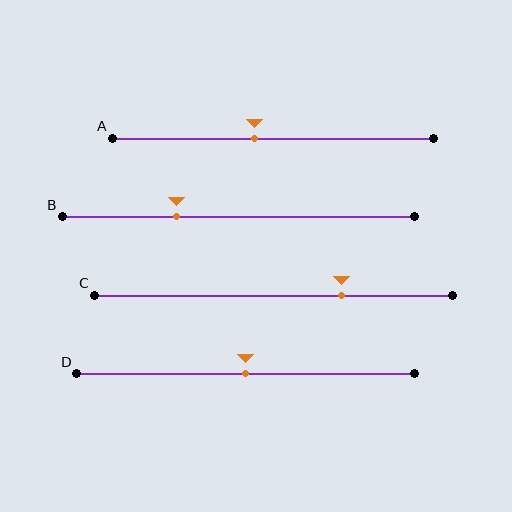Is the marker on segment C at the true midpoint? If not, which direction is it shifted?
No, the marker on segment C is shifted to the right by about 19% of the segment length.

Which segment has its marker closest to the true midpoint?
Segment D has its marker closest to the true midpoint.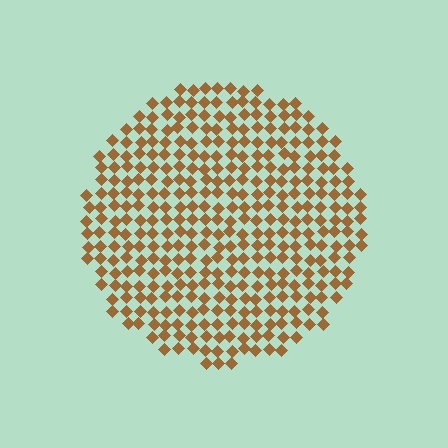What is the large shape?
The large shape is a circle.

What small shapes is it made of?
It is made of small diamonds.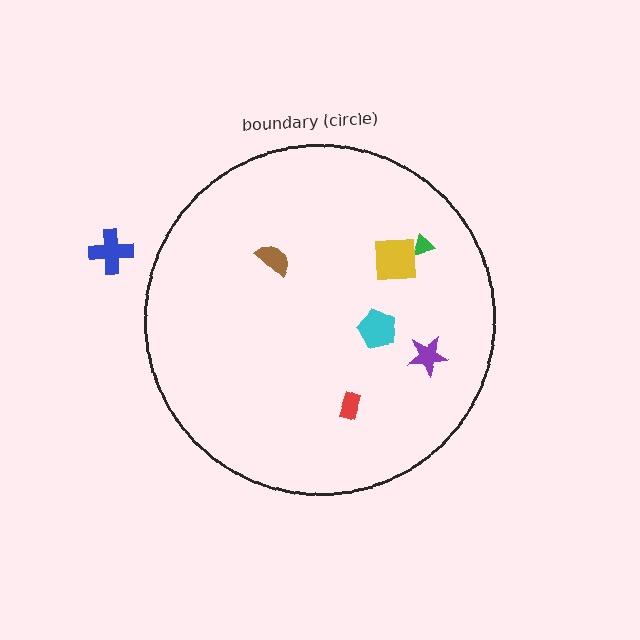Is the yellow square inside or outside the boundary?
Inside.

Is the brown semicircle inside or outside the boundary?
Inside.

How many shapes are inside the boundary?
6 inside, 1 outside.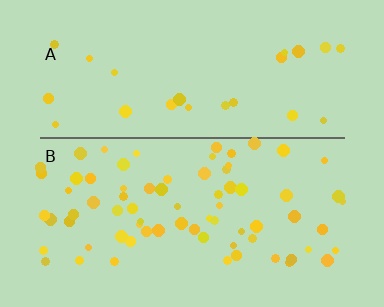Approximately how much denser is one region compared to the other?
Approximately 2.8× — region B over region A.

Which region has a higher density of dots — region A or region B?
B (the bottom).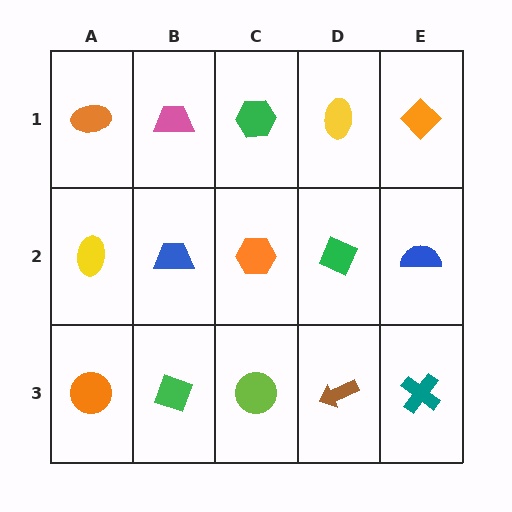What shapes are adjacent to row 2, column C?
A green hexagon (row 1, column C), a lime circle (row 3, column C), a blue trapezoid (row 2, column B), a green diamond (row 2, column D).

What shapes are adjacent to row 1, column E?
A blue semicircle (row 2, column E), a yellow ellipse (row 1, column D).